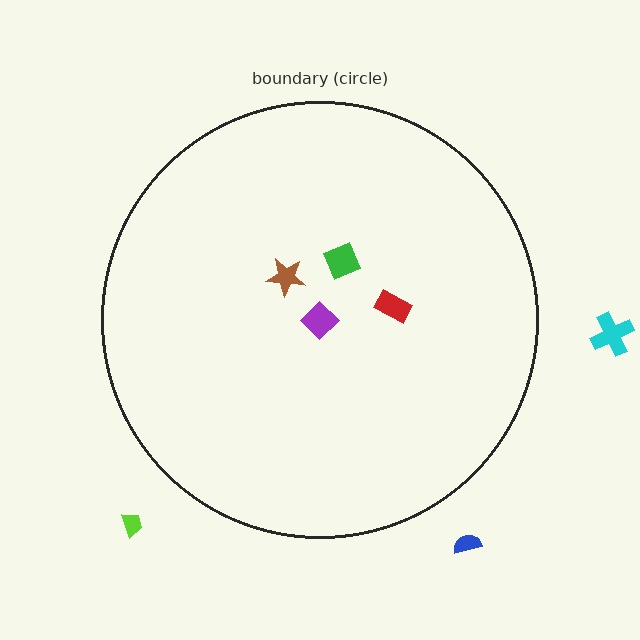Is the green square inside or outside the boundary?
Inside.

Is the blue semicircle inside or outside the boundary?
Outside.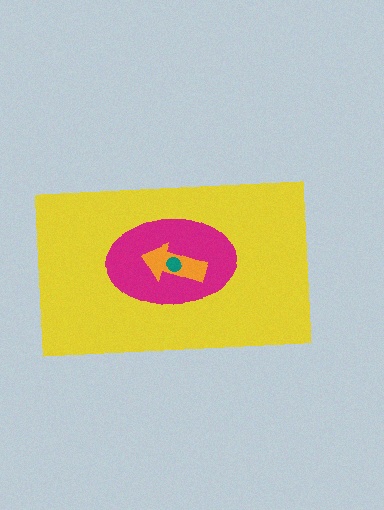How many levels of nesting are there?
4.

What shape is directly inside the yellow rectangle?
The magenta ellipse.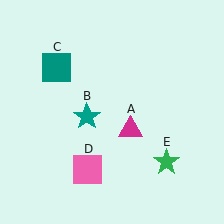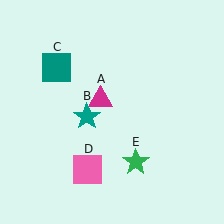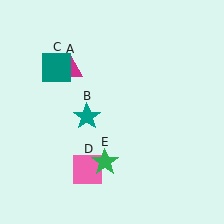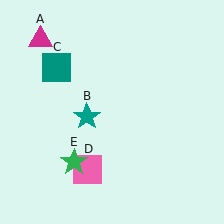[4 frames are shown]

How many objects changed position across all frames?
2 objects changed position: magenta triangle (object A), green star (object E).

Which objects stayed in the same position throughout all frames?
Teal star (object B) and teal square (object C) and pink square (object D) remained stationary.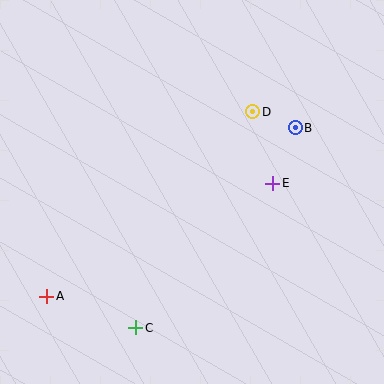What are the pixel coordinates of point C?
Point C is at (136, 328).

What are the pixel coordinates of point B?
Point B is at (295, 128).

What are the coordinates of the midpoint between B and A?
The midpoint between B and A is at (171, 212).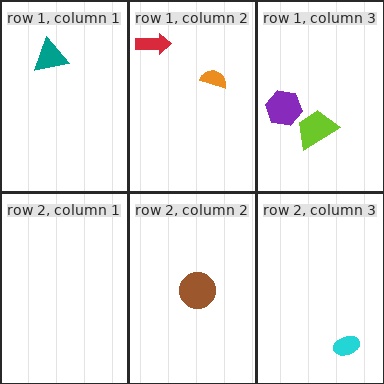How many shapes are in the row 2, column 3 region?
1.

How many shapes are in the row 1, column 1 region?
1.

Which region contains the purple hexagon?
The row 1, column 3 region.